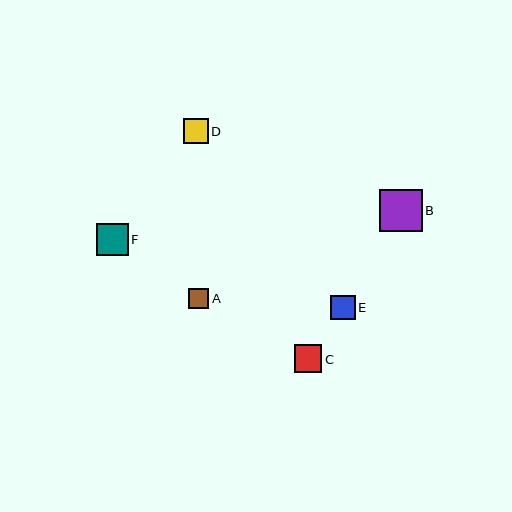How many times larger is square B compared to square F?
Square B is approximately 1.4 times the size of square F.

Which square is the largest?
Square B is the largest with a size of approximately 42 pixels.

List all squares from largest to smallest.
From largest to smallest: B, F, C, D, E, A.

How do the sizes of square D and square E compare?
Square D and square E are approximately the same size.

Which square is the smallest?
Square A is the smallest with a size of approximately 20 pixels.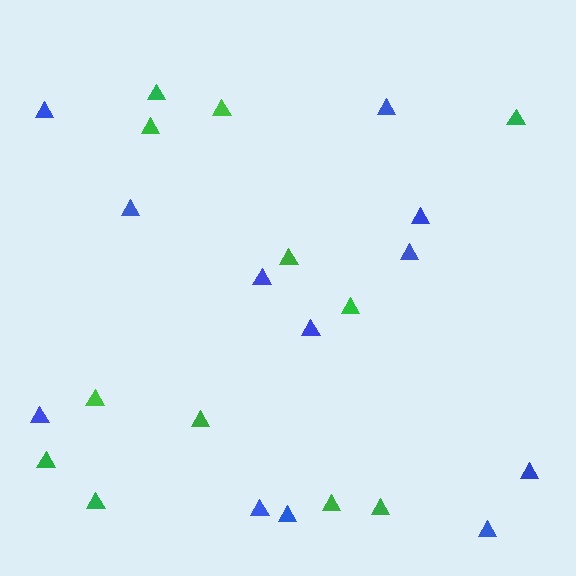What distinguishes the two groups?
There are 2 groups: one group of green triangles (12) and one group of blue triangles (12).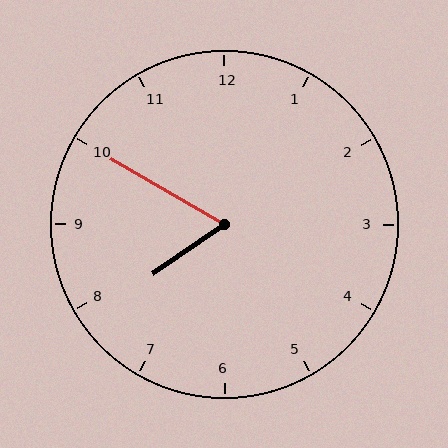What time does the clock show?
7:50.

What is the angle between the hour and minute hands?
Approximately 65 degrees.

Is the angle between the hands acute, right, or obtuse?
It is acute.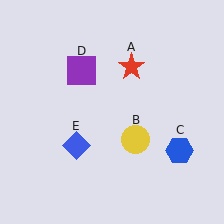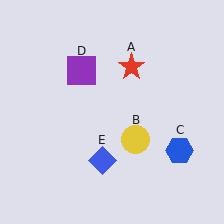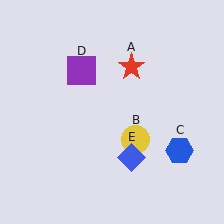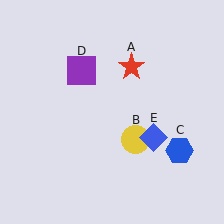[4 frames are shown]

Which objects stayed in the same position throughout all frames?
Red star (object A) and yellow circle (object B) and blue hexagon (object C) and purple square (object D) remained stationary.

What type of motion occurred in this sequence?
The blue diamond (object E) rotated counterclockwise around the center of the scene.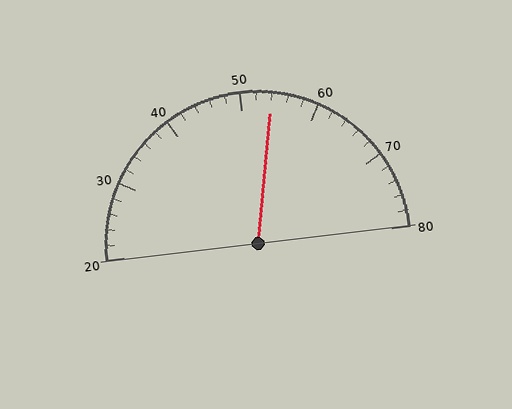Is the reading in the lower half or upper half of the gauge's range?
The reading is in the upper half of the range (20 to 80).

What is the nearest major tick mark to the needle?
The nearest major tick mark is 50.